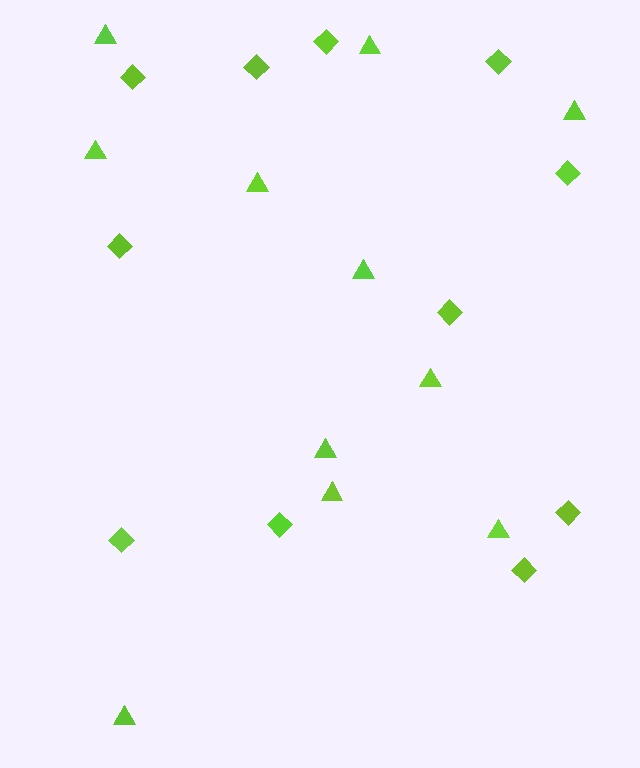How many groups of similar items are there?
There are 2 groups: one group of diamonds (11) and one group of triangles (11).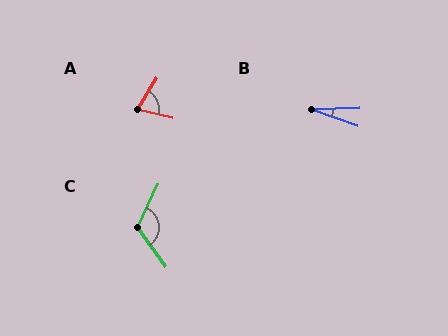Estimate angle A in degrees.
Approximately 72 degrees.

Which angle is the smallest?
B, at approximately 22 degrees.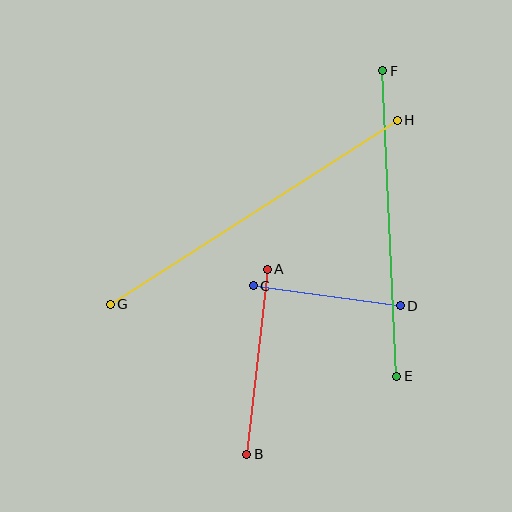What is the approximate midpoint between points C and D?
The midpoint is at approximately (327, 296) pixels.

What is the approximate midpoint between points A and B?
The midpoint is at approximately (257, 362) pixels.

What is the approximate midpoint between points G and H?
The midpoint is at approximately (254, 212) pixels.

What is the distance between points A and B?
The distance is approximately 186 pixels.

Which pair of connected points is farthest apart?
Points G and H are farthest apart.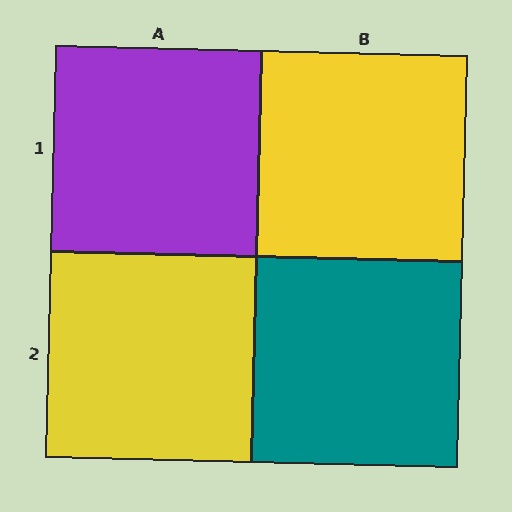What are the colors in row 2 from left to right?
Yellow, teal.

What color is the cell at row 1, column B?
Yellow.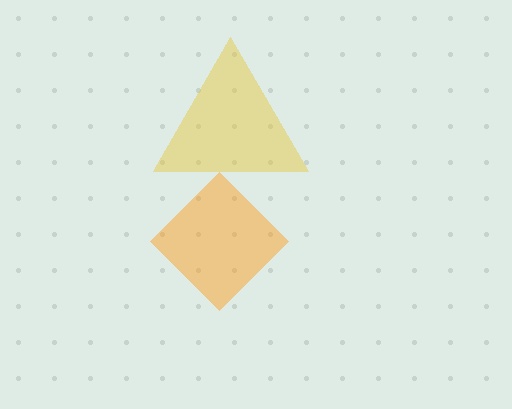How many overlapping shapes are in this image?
There are 2 overlapping shapes in the image.